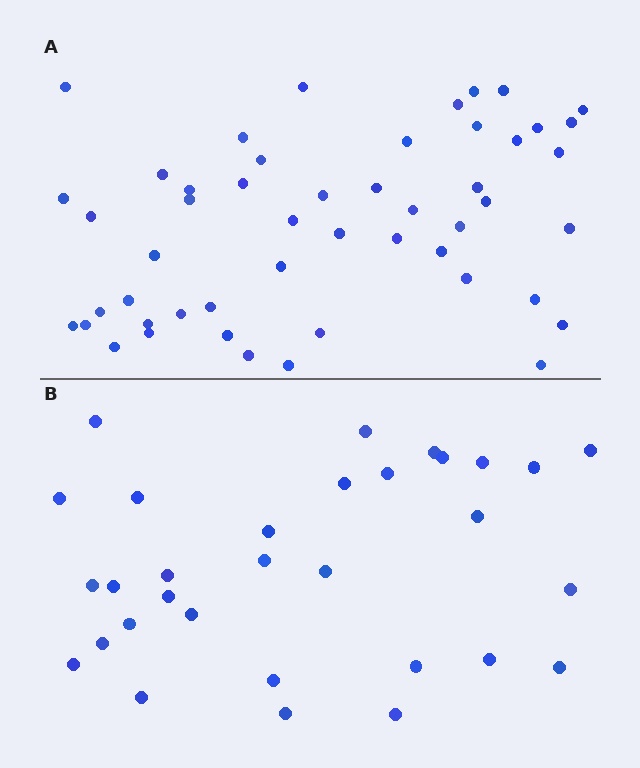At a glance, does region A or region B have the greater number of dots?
Region A (the top region) has more dots.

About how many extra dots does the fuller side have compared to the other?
Region A has approximately 20 more dots than region B.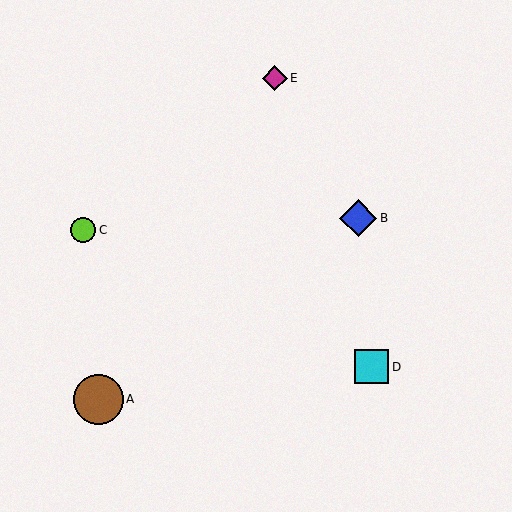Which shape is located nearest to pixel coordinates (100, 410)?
The brown circle (labeled A) at (99, 399) is nearest to that location.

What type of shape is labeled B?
Shape B is a blue diamond.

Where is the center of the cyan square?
The center of the cyan square is at (372, 367).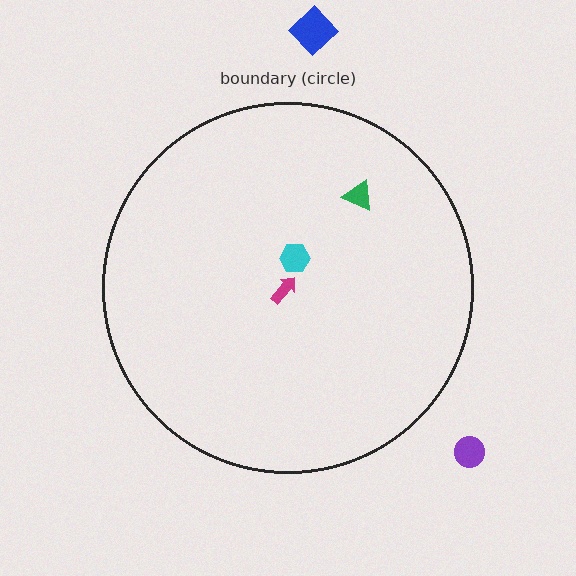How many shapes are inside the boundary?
3 inside, 2 outside.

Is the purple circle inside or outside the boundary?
Outside.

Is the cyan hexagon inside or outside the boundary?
Inside.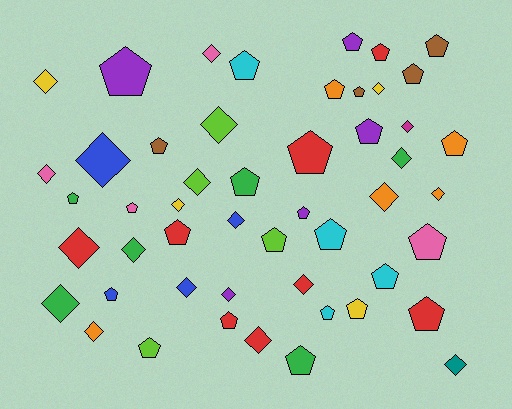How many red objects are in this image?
There are 8 red objects.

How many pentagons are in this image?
There are 28 pentagons.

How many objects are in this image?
There are 50 objects.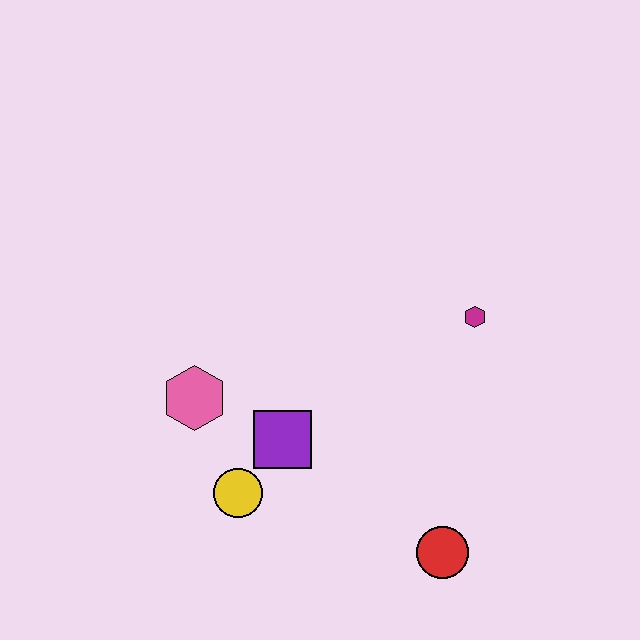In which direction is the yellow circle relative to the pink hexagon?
The yellow circle is below the pink hexagon.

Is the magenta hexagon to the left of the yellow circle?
No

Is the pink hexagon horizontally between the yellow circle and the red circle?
No